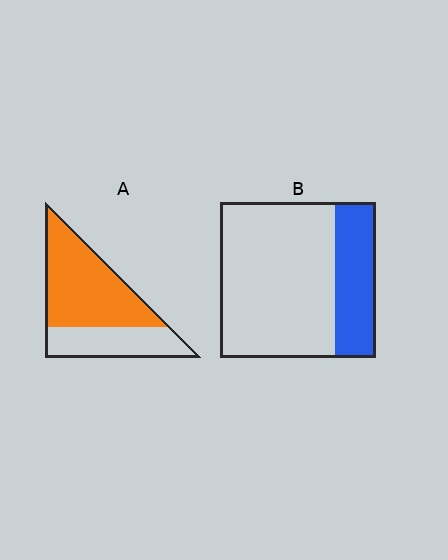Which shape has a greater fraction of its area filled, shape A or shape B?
Shape A.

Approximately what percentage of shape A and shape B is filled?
A is approximately 65% and B is approximately 25%.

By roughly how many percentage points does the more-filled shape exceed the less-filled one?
By roughly 40 percentage points (A over B).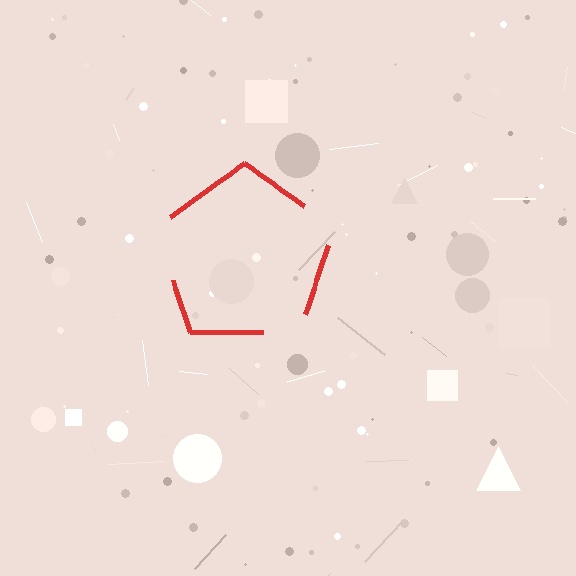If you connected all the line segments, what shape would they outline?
They would outline a pentagon.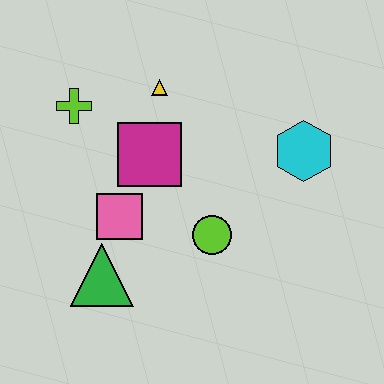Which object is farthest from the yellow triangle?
The green triangle is farthest from the yellow triangle.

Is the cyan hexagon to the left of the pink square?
No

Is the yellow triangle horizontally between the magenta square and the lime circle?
Yes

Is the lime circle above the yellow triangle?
No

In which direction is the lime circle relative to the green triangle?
The lime circle is to the right of the green triangle.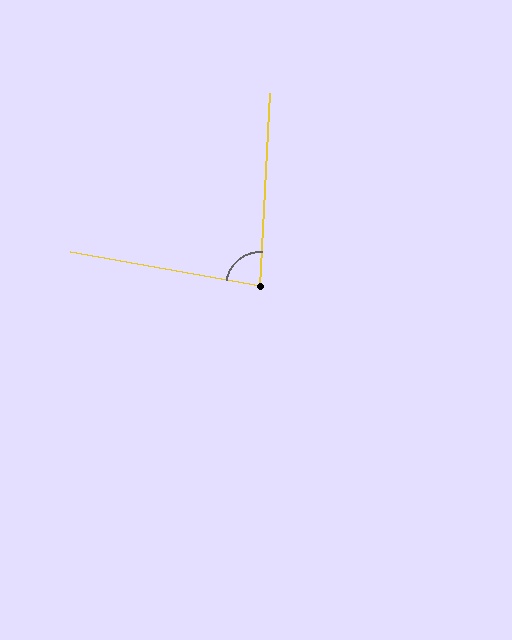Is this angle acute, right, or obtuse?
It is acute.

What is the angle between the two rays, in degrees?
Approximately 83 degrees.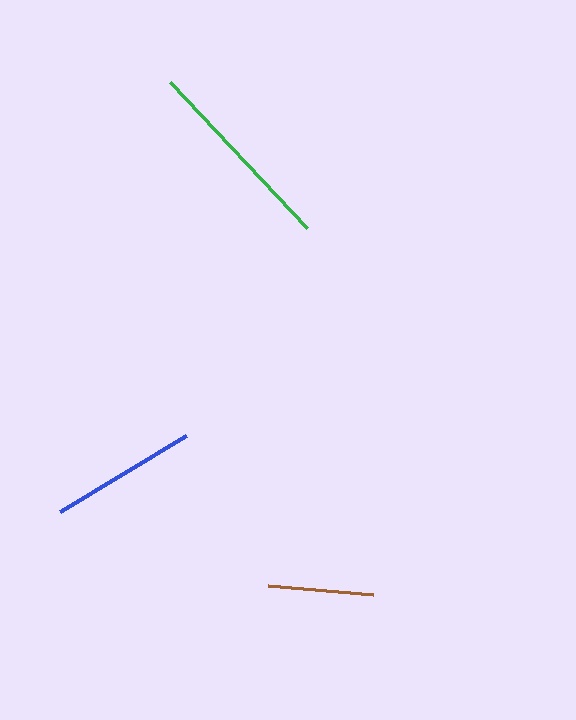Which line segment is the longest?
The green line is the longest at approximately 200 pixels.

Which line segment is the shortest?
The brown line is the shortest at approximately 105 pixels.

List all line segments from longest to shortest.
From longest to shortest: green, blue, brown.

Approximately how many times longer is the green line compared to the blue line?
The green line is approximately 1.4 times the length of the blue line.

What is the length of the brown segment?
The brown segment is approximately 105 pixels long.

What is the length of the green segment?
The green segment is approximately 200 pixels long.